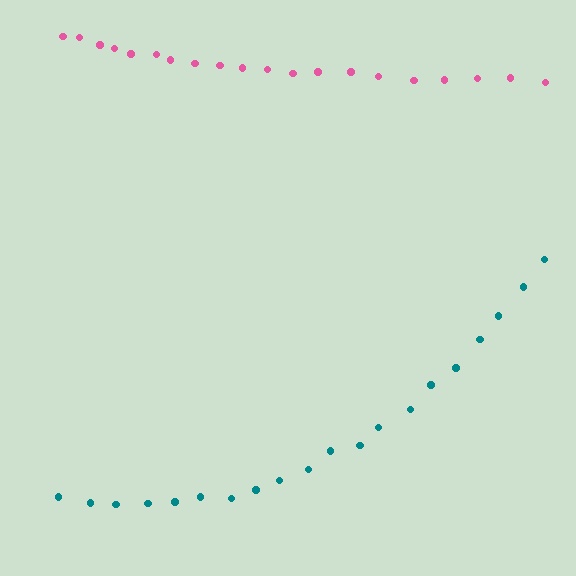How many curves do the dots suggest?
There are 2 distinct paths.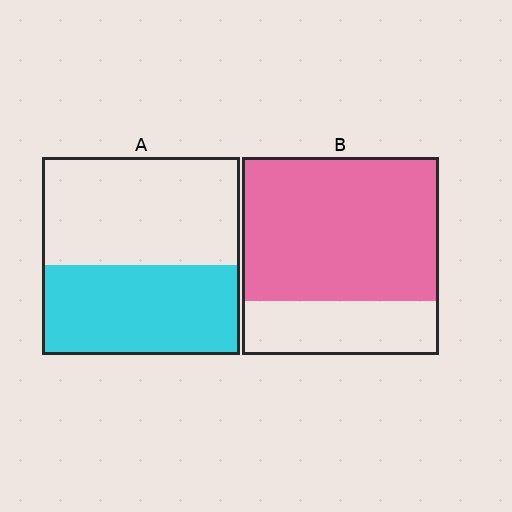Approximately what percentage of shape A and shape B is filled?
A is approximately 45% and B is approximately 75%.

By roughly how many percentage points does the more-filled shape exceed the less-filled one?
By roughly 25 percentage points (B over A).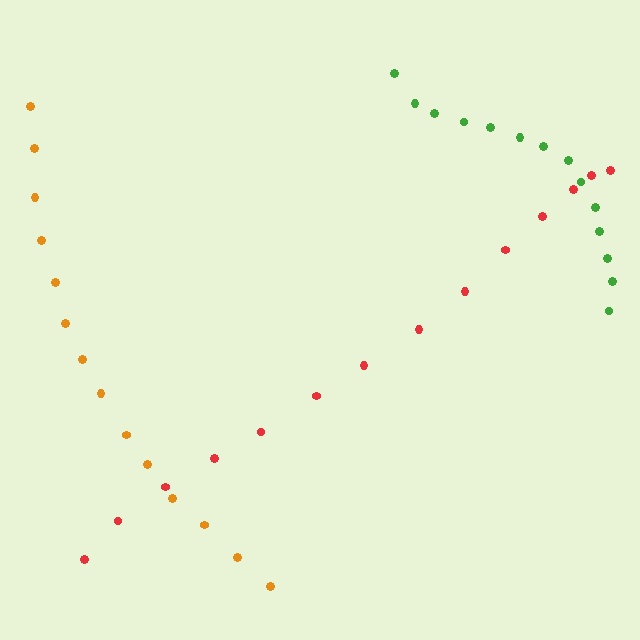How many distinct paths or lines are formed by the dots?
There are 3 distinct paths.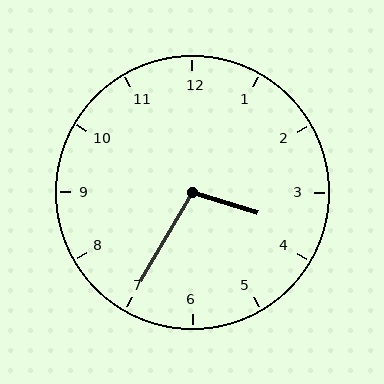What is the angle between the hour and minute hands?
Approximately 102 degrees.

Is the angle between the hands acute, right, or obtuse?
It is obtuse.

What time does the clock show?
3:35.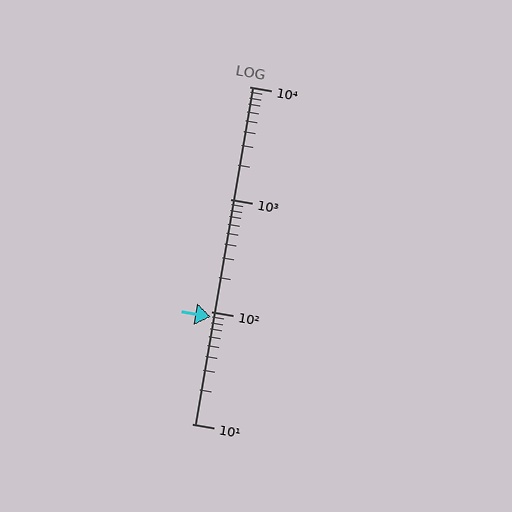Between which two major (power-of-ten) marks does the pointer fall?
The pointer is between 10 and 100.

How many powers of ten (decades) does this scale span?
The scale spans 3 decades, from 10 to 10000.